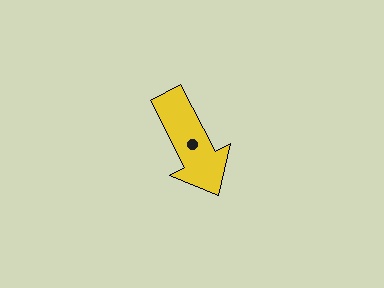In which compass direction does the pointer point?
Southeast.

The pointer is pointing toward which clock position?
Roughly 5 o'clock.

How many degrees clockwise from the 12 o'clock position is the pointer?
Approximately 152 degrees.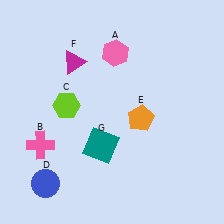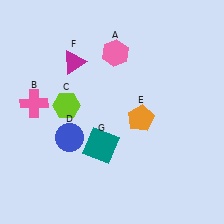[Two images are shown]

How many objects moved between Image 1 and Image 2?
2 objects moved between the two images.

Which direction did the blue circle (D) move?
The blue circle (D) moved up.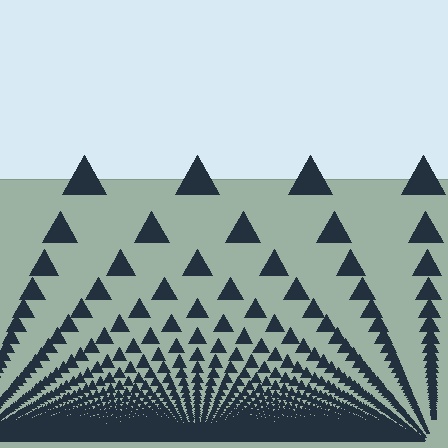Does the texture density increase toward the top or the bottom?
Density increases toward the bottom.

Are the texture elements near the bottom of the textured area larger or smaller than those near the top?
Smaller. The gradient is inverted — elements near the bottom are smaller and denser.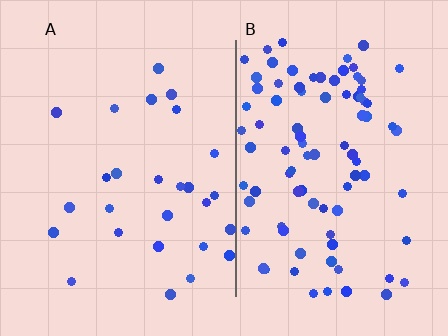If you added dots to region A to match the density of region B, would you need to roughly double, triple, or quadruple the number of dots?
Approximately triple.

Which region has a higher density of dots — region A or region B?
B (the right).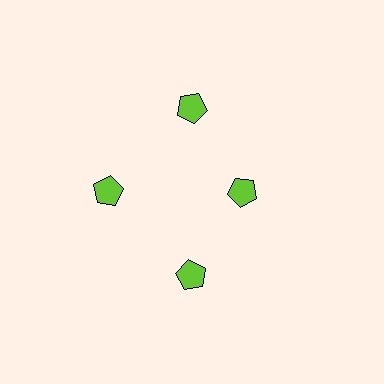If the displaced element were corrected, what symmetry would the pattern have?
It would have 4-fold rotational symmetry — the pattern would map onto itself every 90 degrees.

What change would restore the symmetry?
The symmetry would be restored by moving it outward, back onto the ring so that all 4 pentagons sit at equal angles and equal distance from the center.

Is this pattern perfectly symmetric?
No. The 4 lime pentagons are arranged in a ring, but one element near the 3 o'clock position is pulled inward toward the center, breaking the 4-fold rotational symmetry.